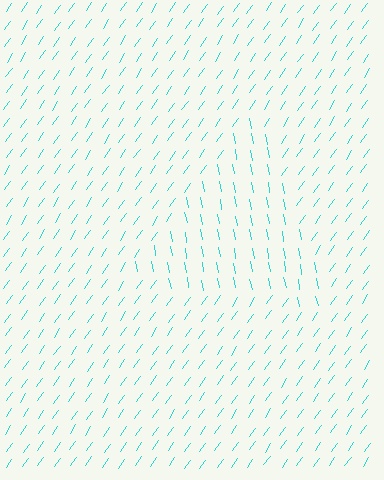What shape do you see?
I see a triangle.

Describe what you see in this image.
The image is filled with small cyan line segments. A triangle region in the image has lines oriented differently from the surrounding lines, creating a visible texture boundary.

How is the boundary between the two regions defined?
The boundary is defined purely by a change in line orientation (approximately 45 degrees difference). All lines are the same color and thickness.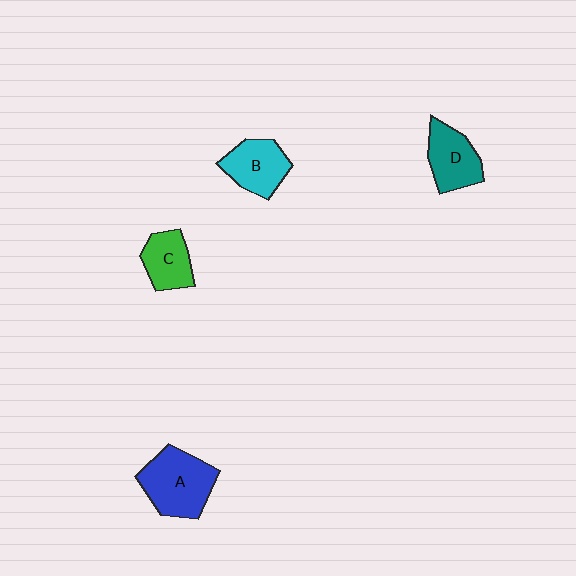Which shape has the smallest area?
Shape C (green).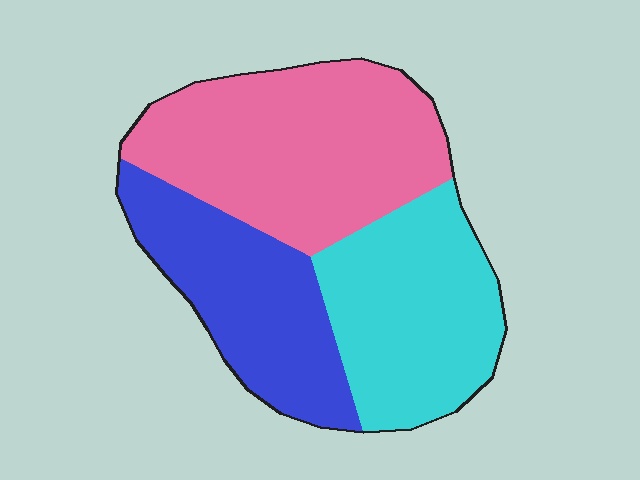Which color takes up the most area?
Pink, at roughly 40%.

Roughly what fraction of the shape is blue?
Blue covers around 30% of the shape.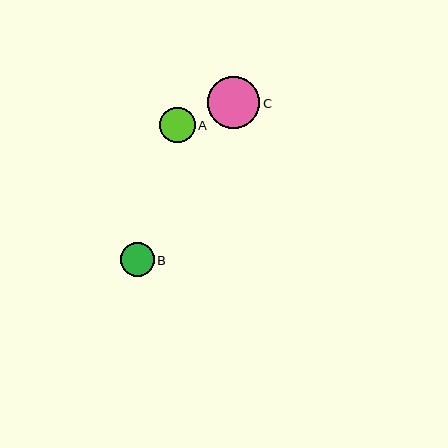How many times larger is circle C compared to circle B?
Circle C is approximately 1.5 times the size of circle B.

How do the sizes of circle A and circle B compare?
Circle A and circle B are approximately the same size.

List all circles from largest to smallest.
From largest to smallest: C, A, B.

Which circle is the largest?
Circle C is the largest with a size of approximately 52 pixels.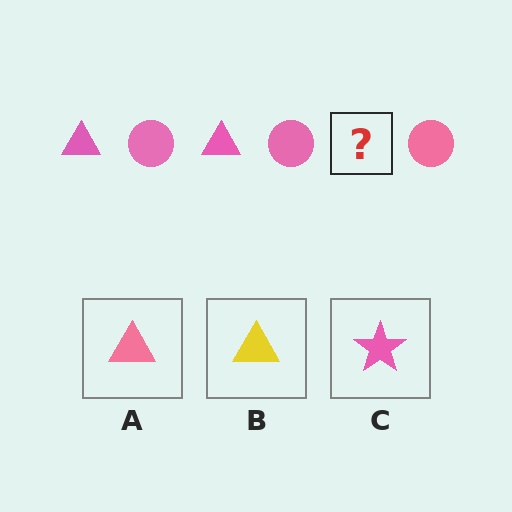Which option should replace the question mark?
Option A.